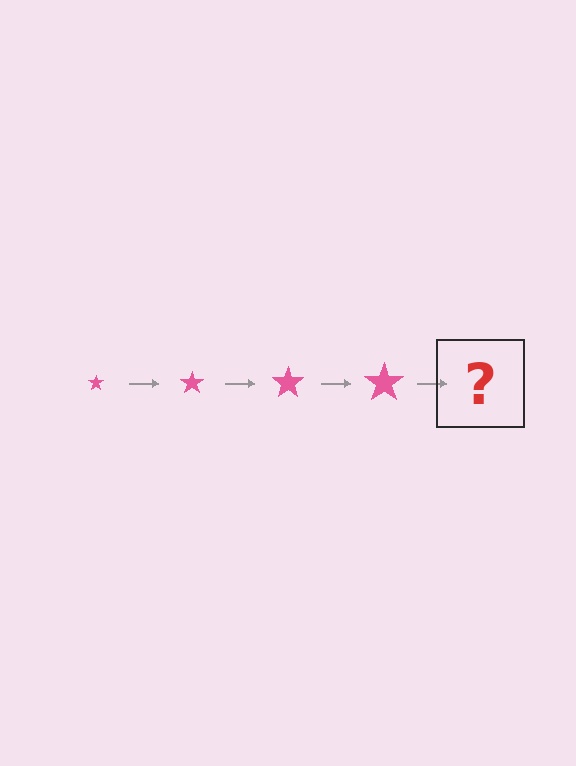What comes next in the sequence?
The next element should be a pink star, larger than the previous one.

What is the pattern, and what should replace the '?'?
The pattern is that the star gets progressively larger each step. The '?' should be a pink star, larger than the previous one.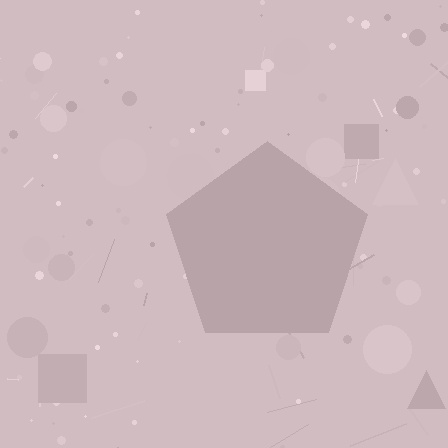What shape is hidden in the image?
A pentagon is hidden in the image.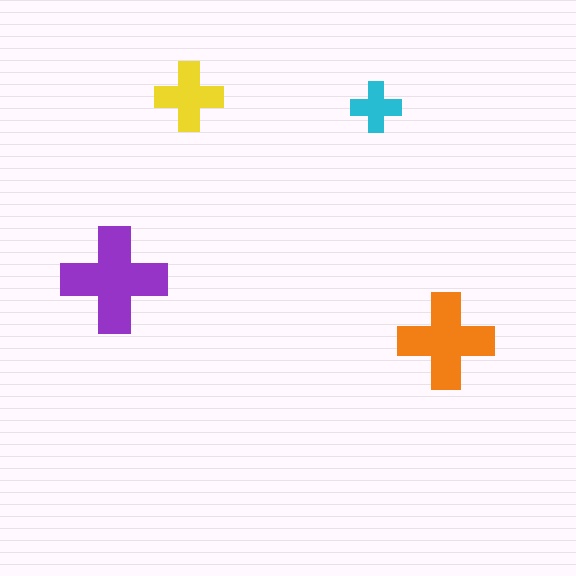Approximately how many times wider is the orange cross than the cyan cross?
About 2 times wider.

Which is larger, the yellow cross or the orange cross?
The orange one.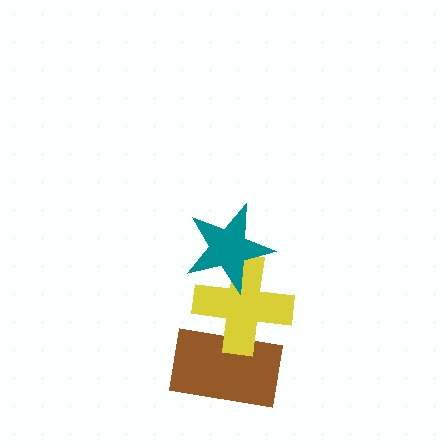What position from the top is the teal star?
The teal star is 1st from the top.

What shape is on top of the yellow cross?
The teal star is on top of the yellow cross.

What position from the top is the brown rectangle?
The brown rectangle is 3rd from the top.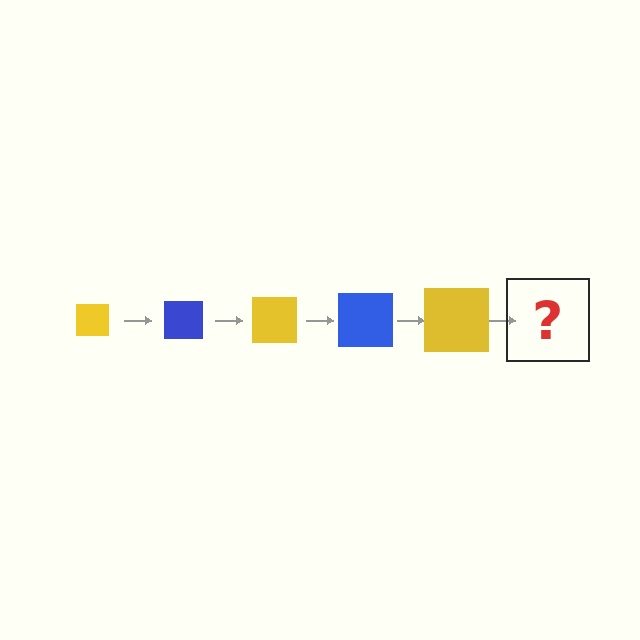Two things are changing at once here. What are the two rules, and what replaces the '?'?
The two rules are that the square grows larger each step and the color cycles through yellow and blue. The '?' should be a blue square, larger than the previous one.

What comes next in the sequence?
The next element should be a blue square, larger than the previous one.